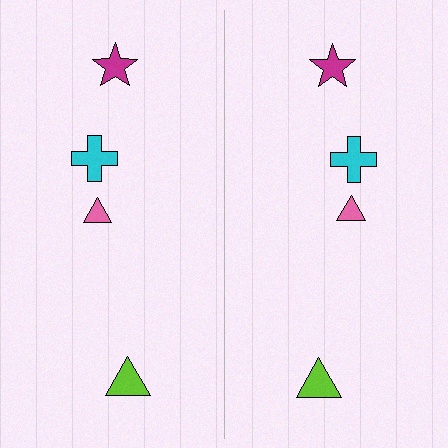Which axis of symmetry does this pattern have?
The pattern has a vertical axis of symmetry running through the center of the image.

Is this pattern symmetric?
Yes, this pattern has bilateral (reflection) symmetry.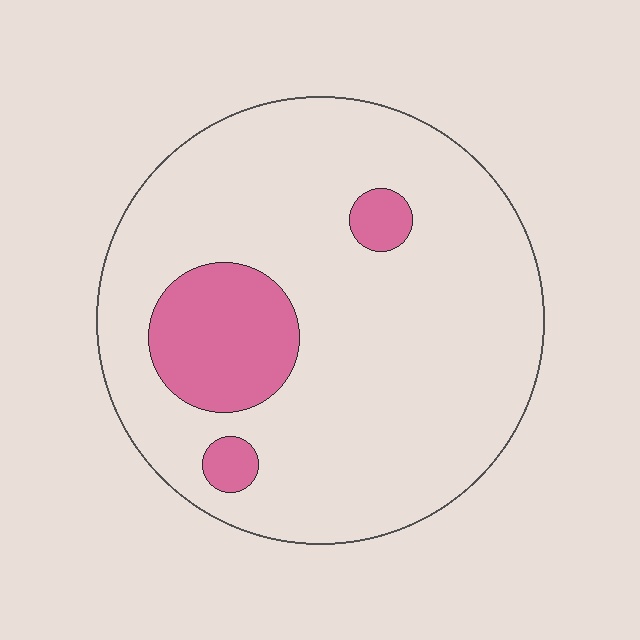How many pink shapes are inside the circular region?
3.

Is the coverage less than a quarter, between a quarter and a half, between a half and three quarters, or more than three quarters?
Less than a quarter.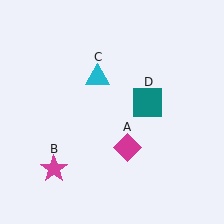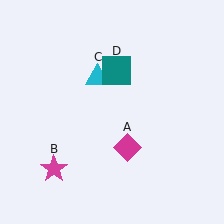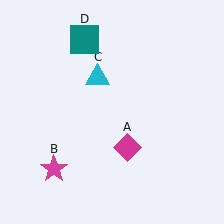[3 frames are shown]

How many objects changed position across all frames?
1 object changed position: teal square (object D).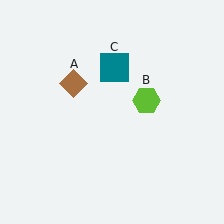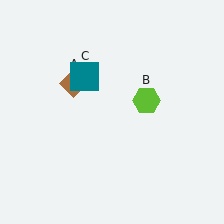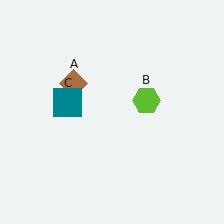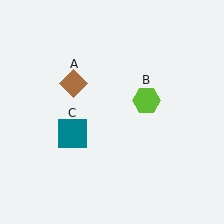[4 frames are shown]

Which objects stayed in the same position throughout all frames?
Brown diamond (object A) and lime hexagon (object B) remained stationary.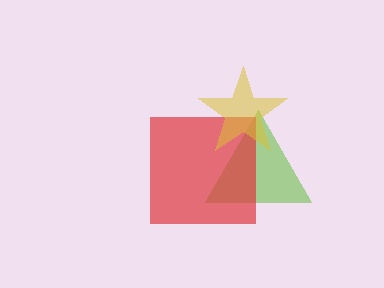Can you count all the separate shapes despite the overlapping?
Yes, there are 3 separate shapes.